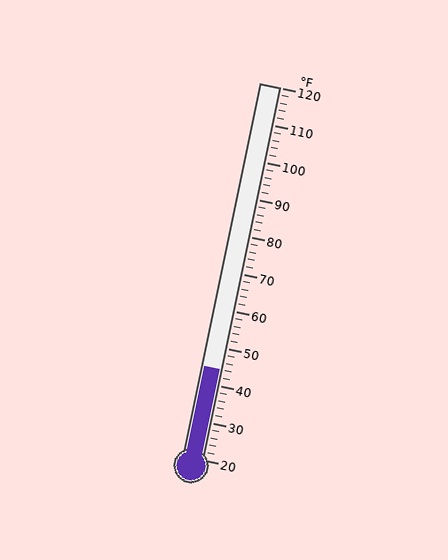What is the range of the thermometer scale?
The thermometer scale ranges from 20°F to 120°F.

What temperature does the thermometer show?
The thermometer shows approximately 44°F.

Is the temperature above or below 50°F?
The temperature is below 50°F.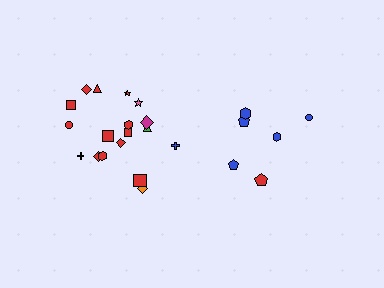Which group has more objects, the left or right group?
The left group.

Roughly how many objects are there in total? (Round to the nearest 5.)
Roughly 25 objects in total.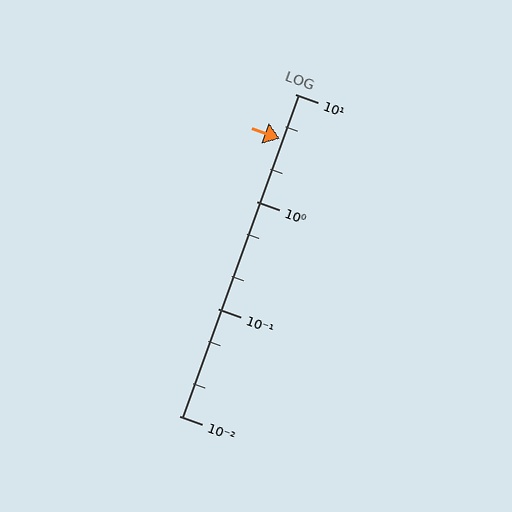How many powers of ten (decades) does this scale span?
The scale spans 3 decades, from 0.01 to 10.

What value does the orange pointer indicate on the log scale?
The pointer indicates approximately 3.8.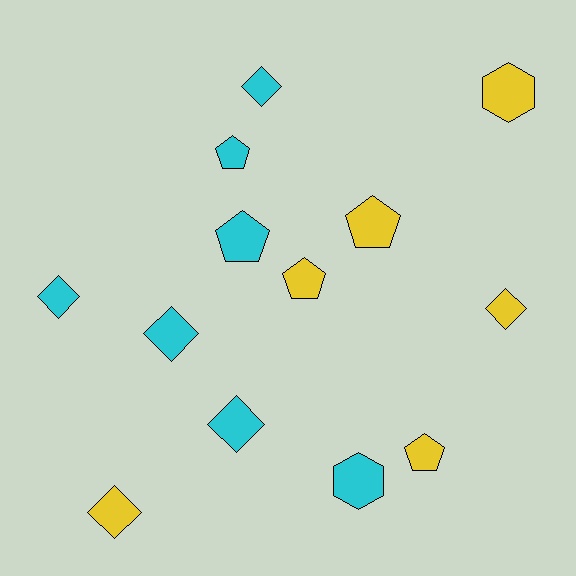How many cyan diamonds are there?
There are 4 cyan diamonds.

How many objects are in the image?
There are 13 objects.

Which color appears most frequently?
Cyan, with 7 objects.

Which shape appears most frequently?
Diamond, with 6 objects.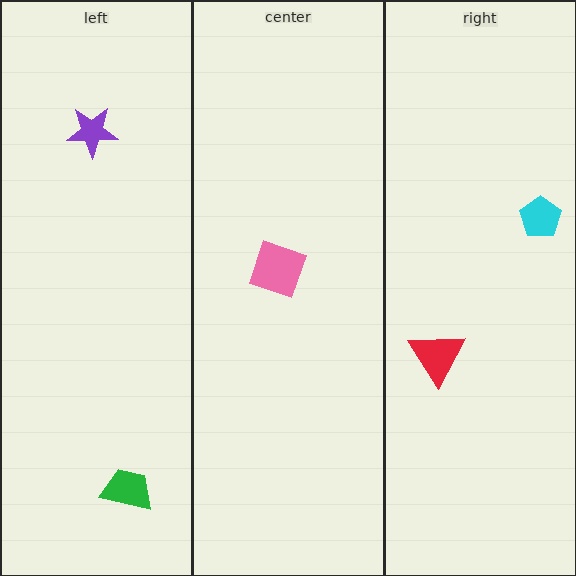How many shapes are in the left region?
2.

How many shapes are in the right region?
2.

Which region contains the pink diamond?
The center region.